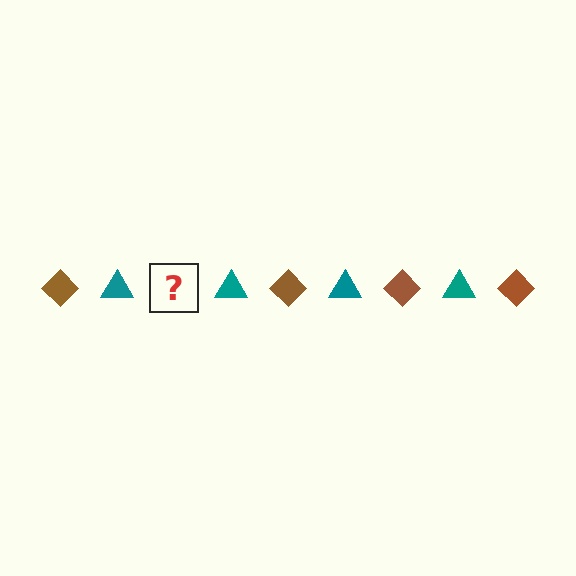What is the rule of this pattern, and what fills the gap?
The rule is that the pattern alternates between brown diamond and teal triangle. The gap should be filled with a brown diamond.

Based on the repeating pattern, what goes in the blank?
The blank should be a brown diamond.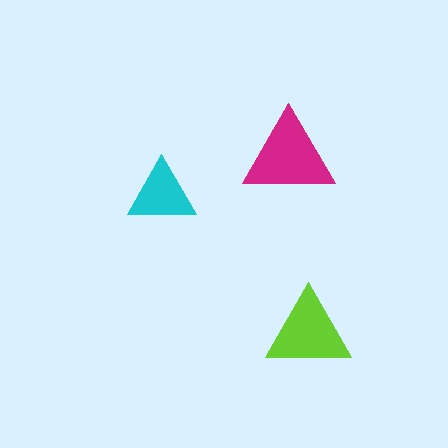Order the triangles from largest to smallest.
the magenta one, the lime one, the cyan one.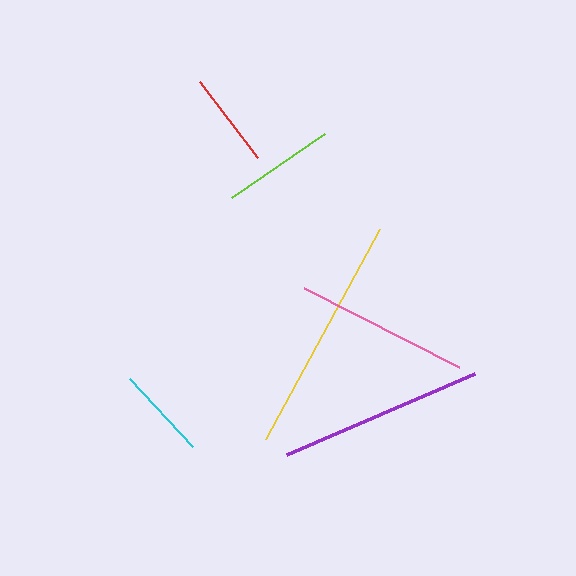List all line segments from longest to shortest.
From longest to shortest: yellow, purple, pink, lime, red, cyan.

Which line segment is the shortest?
The cyan line is the shortest at approximately 93 pixels.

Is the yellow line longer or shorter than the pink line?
The yellow line is longer than the pink line.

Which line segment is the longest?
The yellow line is the longest at approximately 240 pixels.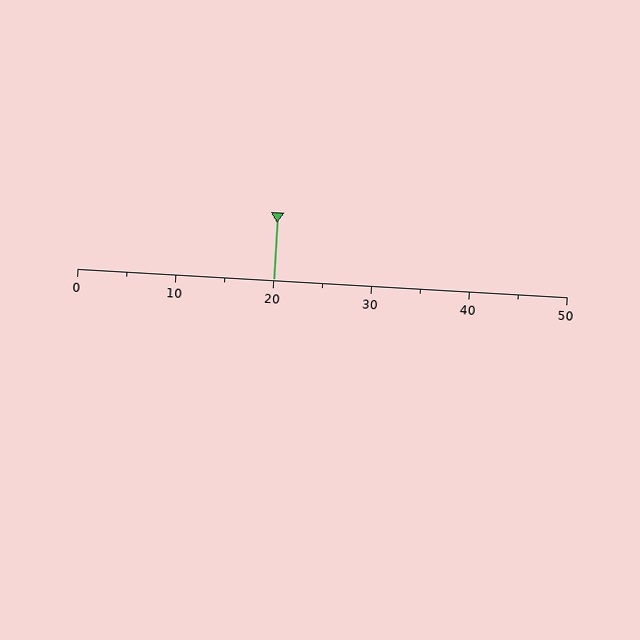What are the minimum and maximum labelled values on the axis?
The axis runs from 0 to 50.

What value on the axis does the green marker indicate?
The marker indicates approximately 20.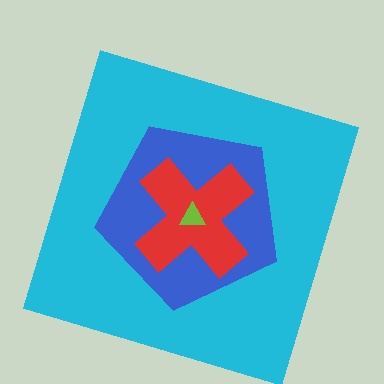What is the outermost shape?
The cyan square.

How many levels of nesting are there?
4.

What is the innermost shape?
The lime triangle.